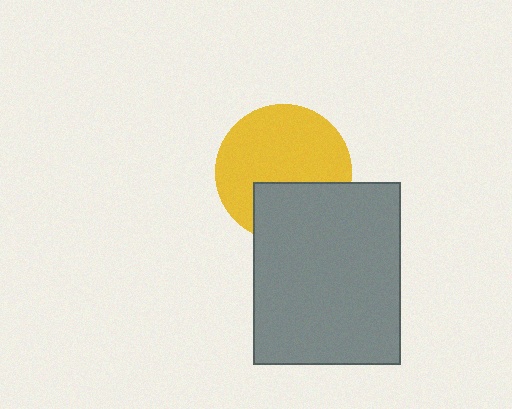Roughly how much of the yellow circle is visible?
Most of it is visible (roughly 67%).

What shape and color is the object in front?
The object in front is a gray rectangle.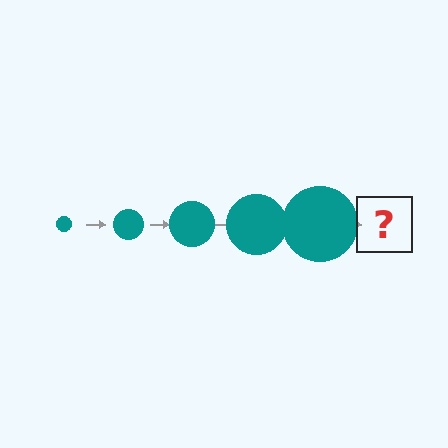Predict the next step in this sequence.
The next step is a teal circle, larger than the previous one.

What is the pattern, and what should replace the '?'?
The pattern is that the circle gets progressively larger each step. The '?' should be a teal circle, larger than the previous one.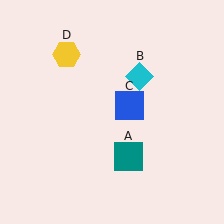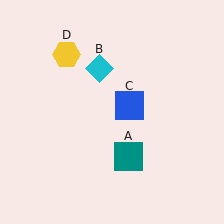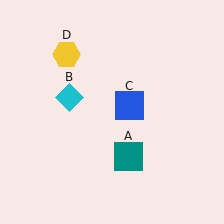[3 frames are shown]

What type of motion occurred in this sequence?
The cyan diamond (object B) rotated counterclockwise around the center of the scene.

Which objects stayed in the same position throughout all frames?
Teal square (object A) and blue square (object C) and yellow hexagon (object D) remained stationary.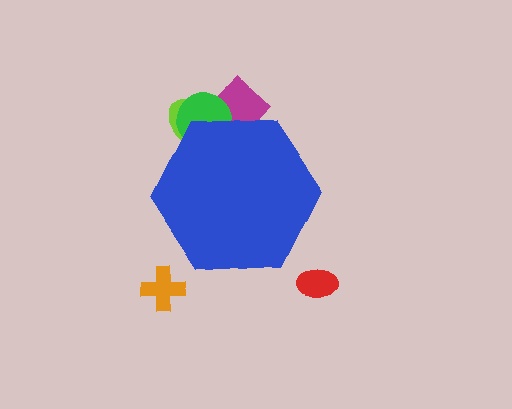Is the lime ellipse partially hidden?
Yes, the lime ellipse is partially hidden behind the blue hexagon.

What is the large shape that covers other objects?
A blue hexagon.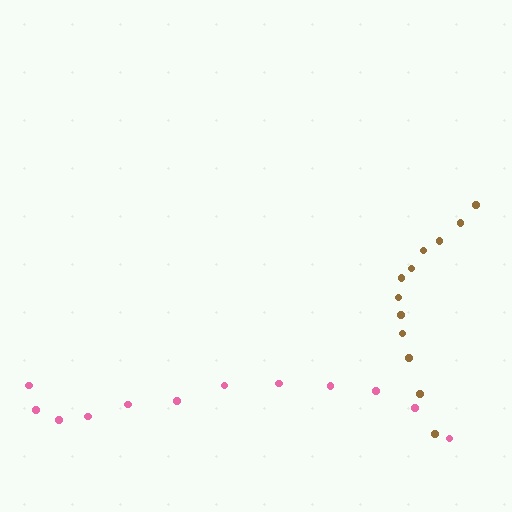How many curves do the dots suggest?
There are 2 distinct paths.